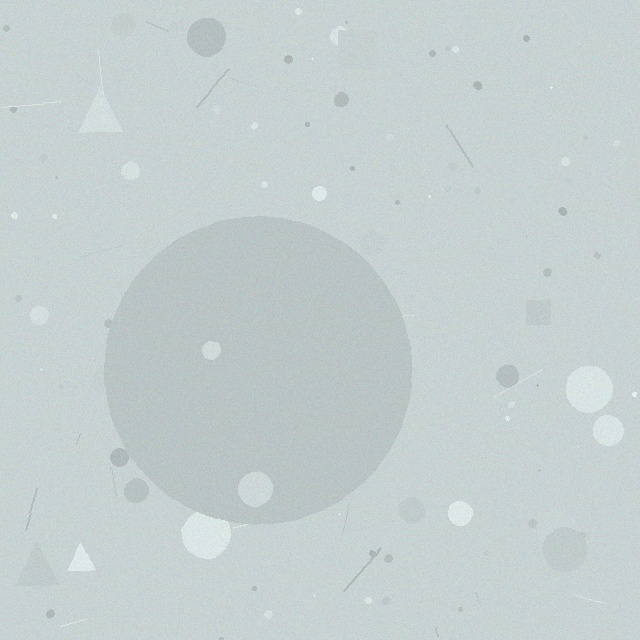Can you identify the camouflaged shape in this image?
The camouflaged shape is a circle.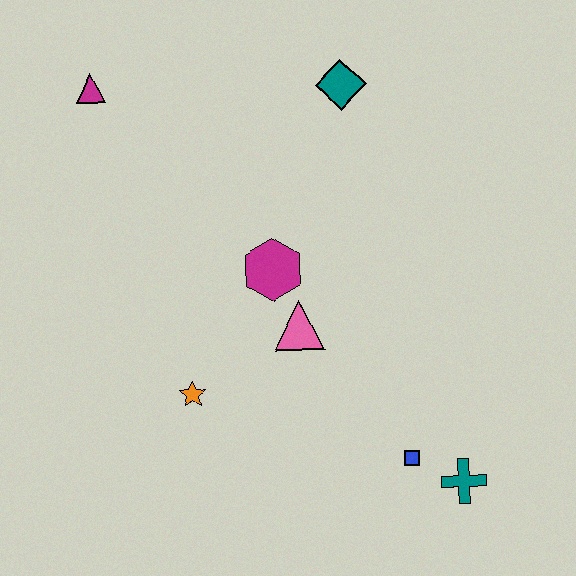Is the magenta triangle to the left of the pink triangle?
Yes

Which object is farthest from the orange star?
The teal diamond is farthest from the orange star.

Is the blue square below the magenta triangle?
Yes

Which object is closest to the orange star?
The pink triangle is closest to the orange star.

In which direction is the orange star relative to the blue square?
The orange star is to the left of the blue square.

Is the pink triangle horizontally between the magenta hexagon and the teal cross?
Yes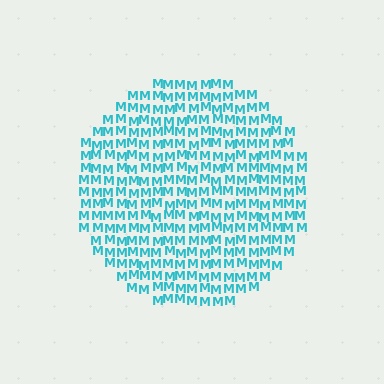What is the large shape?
The large shape is a circle.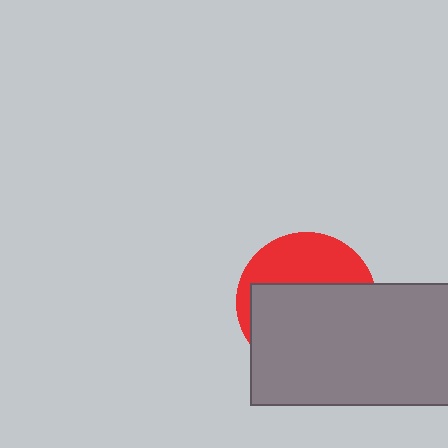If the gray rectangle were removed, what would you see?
You would see the complete red circle.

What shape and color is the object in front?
The object in front is a gray rectangle.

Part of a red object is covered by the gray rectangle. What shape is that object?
It is a circle.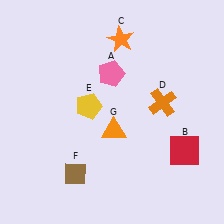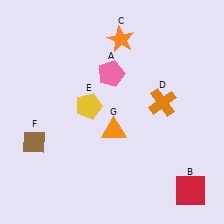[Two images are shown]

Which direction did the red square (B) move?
The red square (B) moved down.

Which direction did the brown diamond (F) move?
The brown diamond (F) moved left.